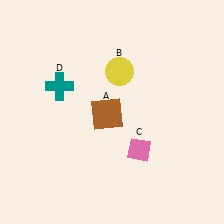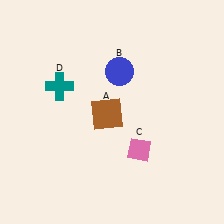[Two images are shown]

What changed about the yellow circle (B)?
In Image 1, B is yellow. In Image 2, it changed to blue.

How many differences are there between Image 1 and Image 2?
There is 1 difference between the two images.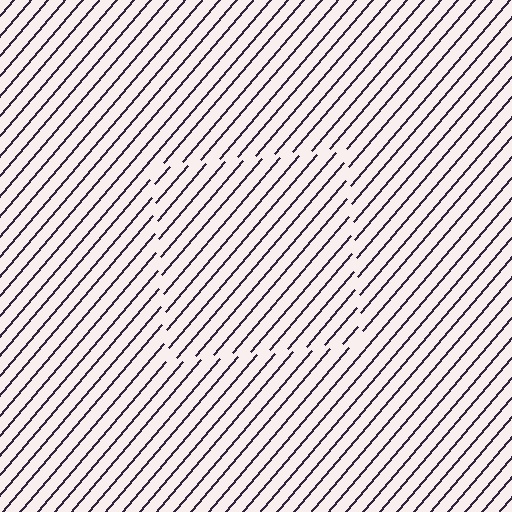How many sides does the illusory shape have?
4 sides — the line-ends trace a square.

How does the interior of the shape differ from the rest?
The interior of the shape contains the same grating, shifted by half a period — the contour is defined by the phase discontinuity where line-ends from the inner and outer gratings abut.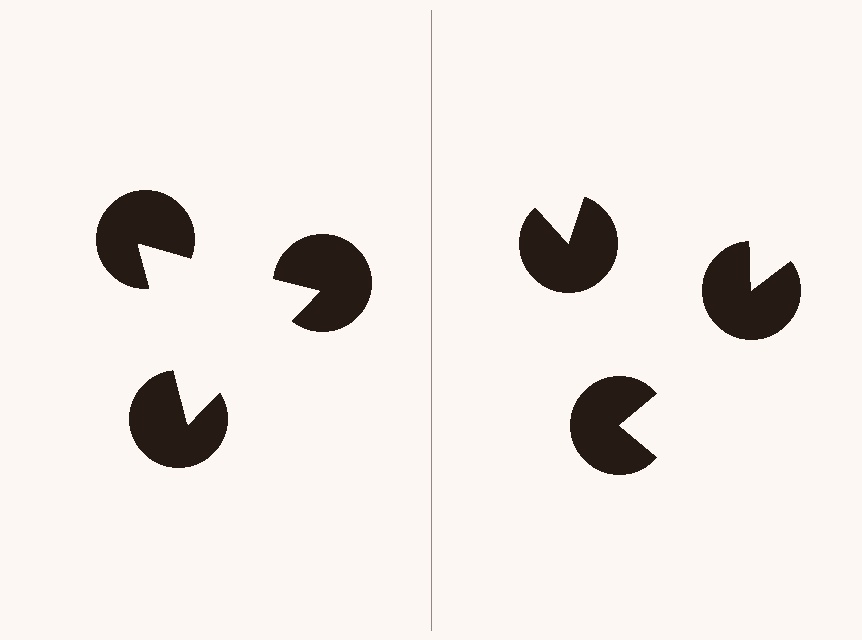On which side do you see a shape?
An illusory triangle appears on the left side. On the right side the wedge cuts are rotated, so no coherent shape forms.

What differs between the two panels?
The pac-man discs are positioned identically on both sides; only the wedge orientations differ. On the left they align to a triangle; on the right they are misaligned.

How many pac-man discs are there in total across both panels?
6 — 3 on each side.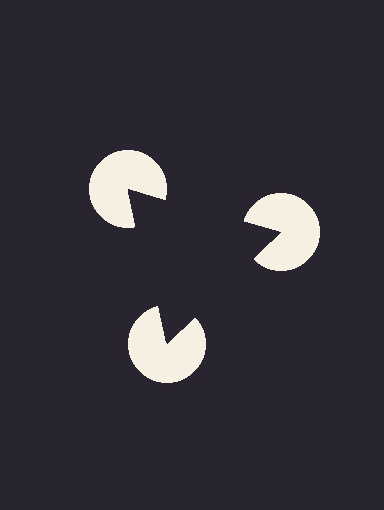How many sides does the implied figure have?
3 sides.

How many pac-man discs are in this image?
There are 3 — one at each vertex of the illusory triangle.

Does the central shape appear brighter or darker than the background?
It typically appears slightly darker than the background, even though no actual brightness change is drawn.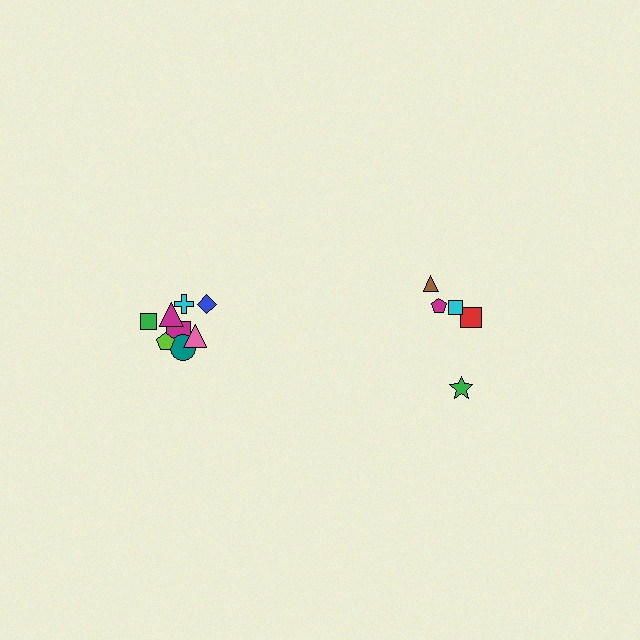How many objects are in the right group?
There are 5 objects.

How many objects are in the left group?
There are 8 objects.